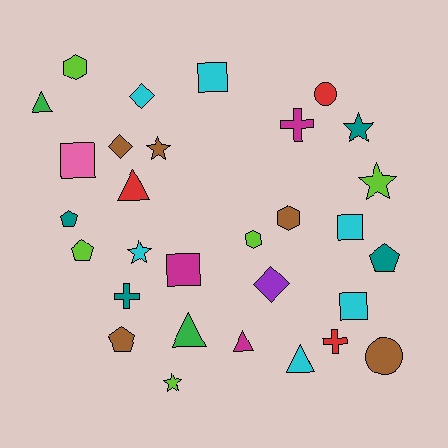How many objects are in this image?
There are 30 objects.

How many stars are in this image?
There are 5 stars.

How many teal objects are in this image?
There are 4 teal objects.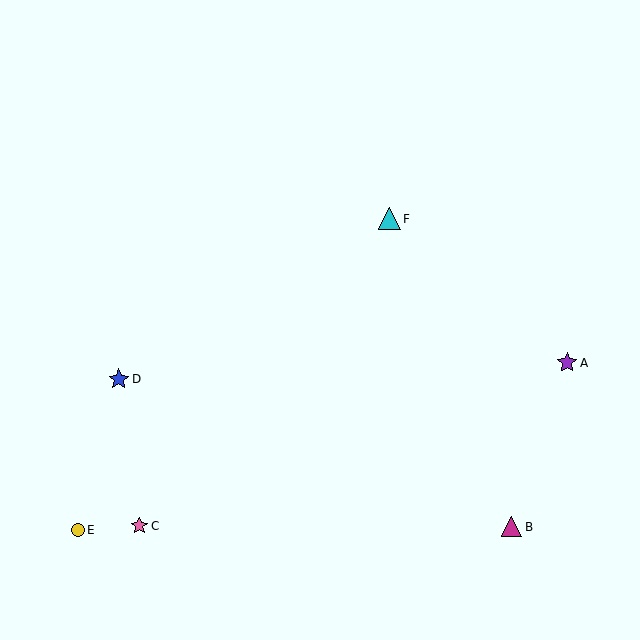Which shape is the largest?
The cyan triangle (labeled F) is the largest.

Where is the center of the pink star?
The center of the pink star is at (139, 526).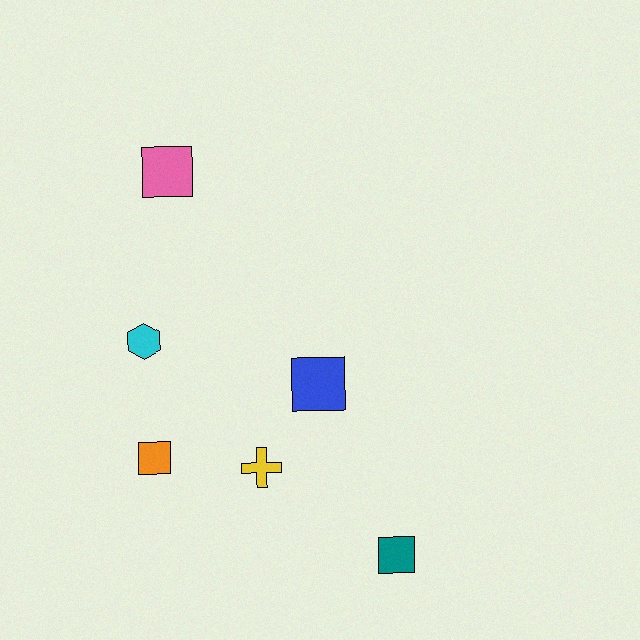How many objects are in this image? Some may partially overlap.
There are 6 objects.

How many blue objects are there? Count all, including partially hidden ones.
There is 1 blue object.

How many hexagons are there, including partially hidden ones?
There is 1 hexagon.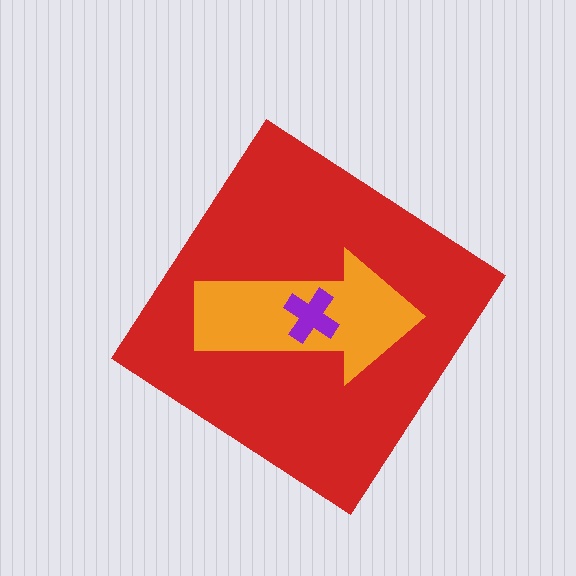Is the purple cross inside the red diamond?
Yes.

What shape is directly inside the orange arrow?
The purple cross.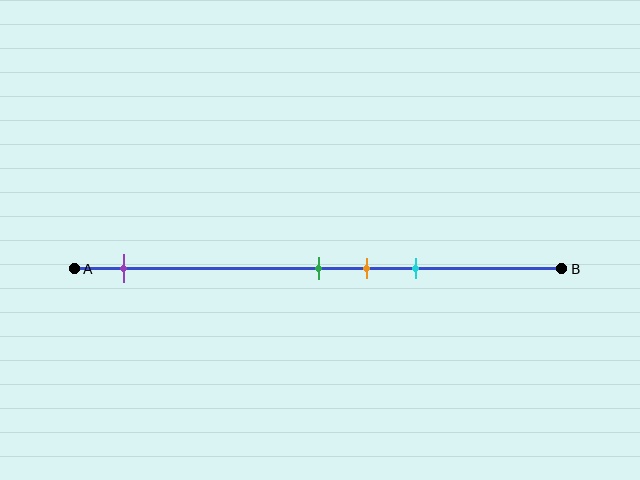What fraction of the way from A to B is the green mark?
The green mark is approximately 50% (0.5) of the way from A to B.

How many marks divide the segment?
There are 4 marks dividing the segment.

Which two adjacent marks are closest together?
The green and orange marks are the closest adjacent pair.